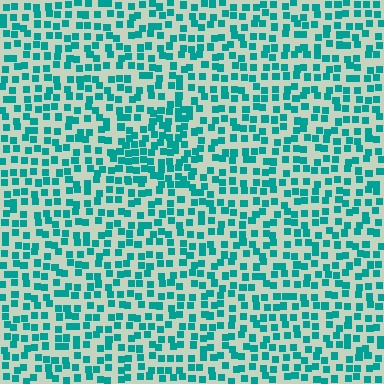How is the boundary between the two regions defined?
The boundary is defined by a change in element density (approximately 1.6x ratio). All elements are the same color, size, and shape.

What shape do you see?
I see a triangle.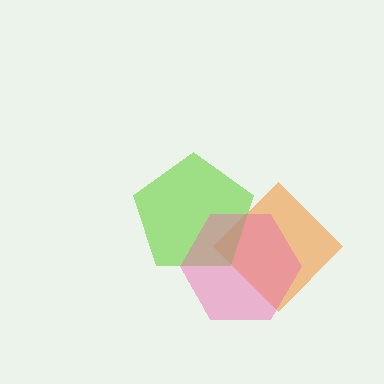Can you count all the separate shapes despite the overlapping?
Yes, there are 3 separate shapes.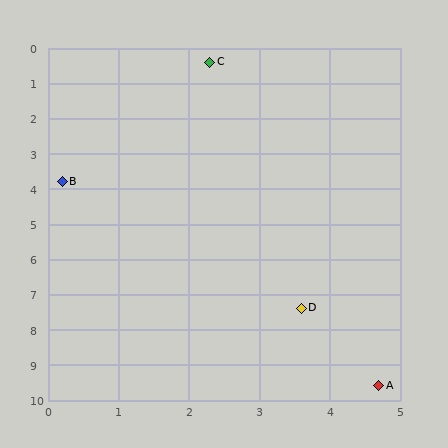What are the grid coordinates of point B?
Point B is at approximately (0.2, 3.8).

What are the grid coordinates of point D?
Point D is at approximately (3.6, 7.4).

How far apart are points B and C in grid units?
Points B and C are about 4.0 grid units apart.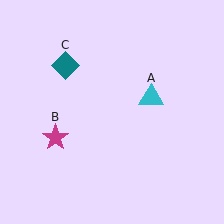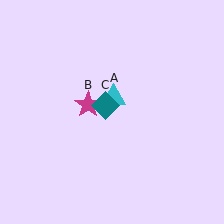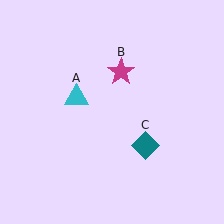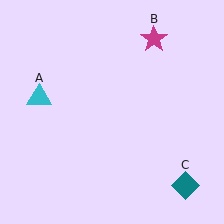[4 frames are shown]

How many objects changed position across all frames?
3 objects changed position: cyan triangle (object A), magenta star (object B), teal diamond (object C).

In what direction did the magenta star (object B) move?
The magenta star (object B) moved up and to the right.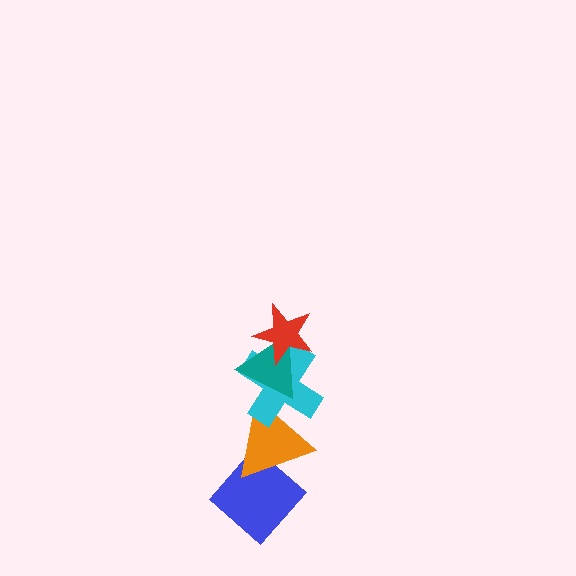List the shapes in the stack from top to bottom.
From top to bottom: the red star, the teal triangle, the cyan cross, the orange triangle, the blue diamond.